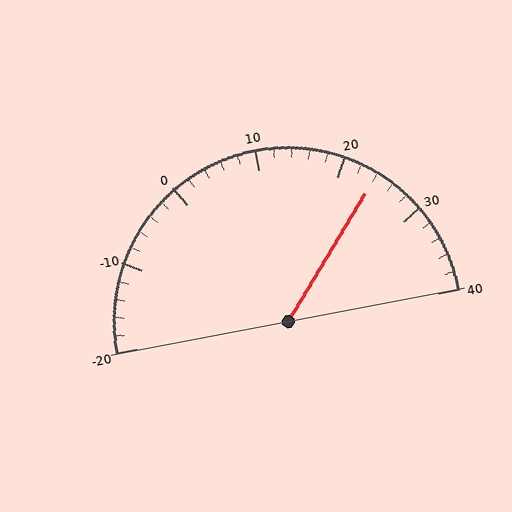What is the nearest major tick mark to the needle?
The nearest major tick mark is 20.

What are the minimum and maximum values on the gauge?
The gauge ranges from -20 to 40.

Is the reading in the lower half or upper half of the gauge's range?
The reading is in the upper half of the range (-20 to 40).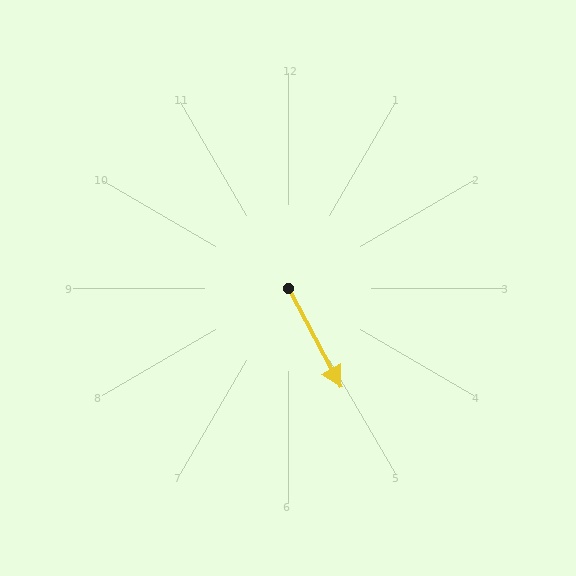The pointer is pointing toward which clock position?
Roughly 5 o'clock.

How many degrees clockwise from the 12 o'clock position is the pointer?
Approximately 152 degrees.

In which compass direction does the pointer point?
Southeast.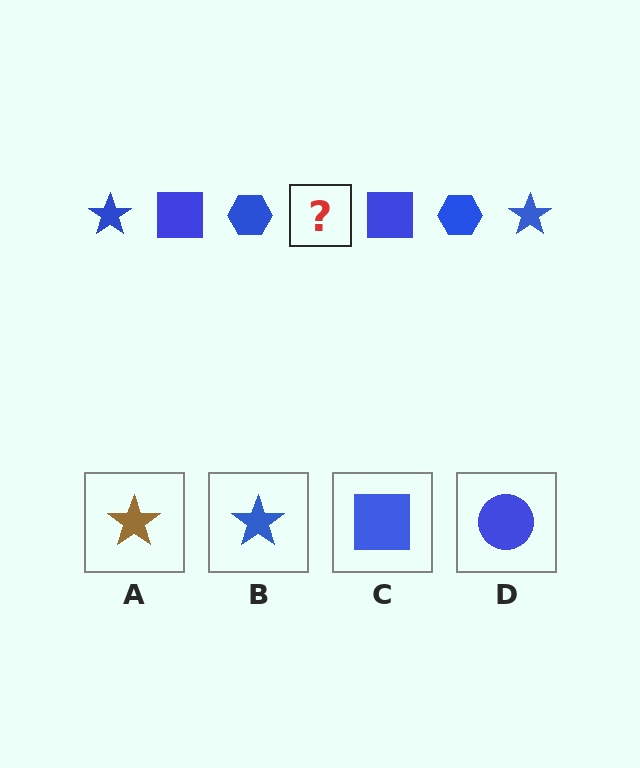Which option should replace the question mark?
Option B.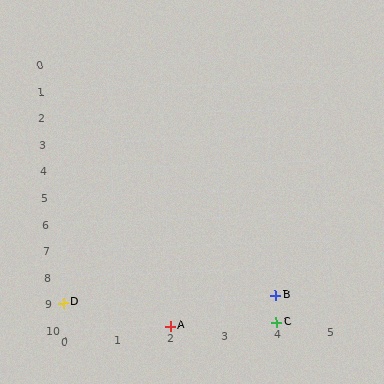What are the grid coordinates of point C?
Point C is at grid coordinates (4, 10).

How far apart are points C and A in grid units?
Points C and A are 2 columns apart.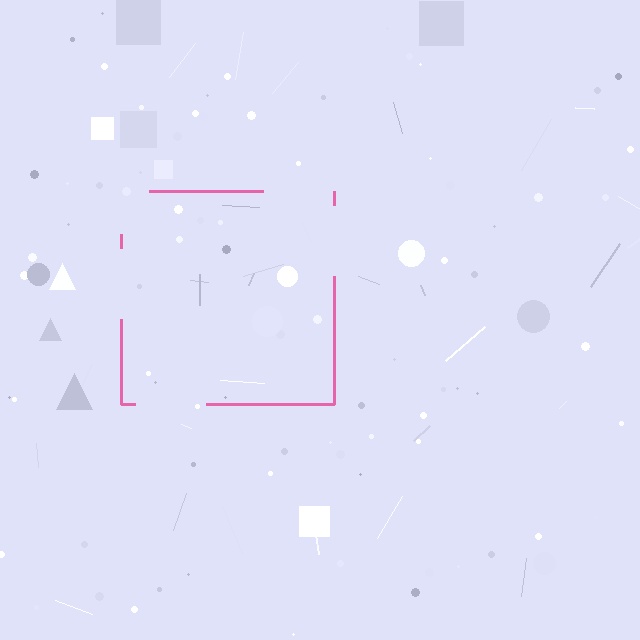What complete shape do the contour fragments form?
The contour fragments form a square.